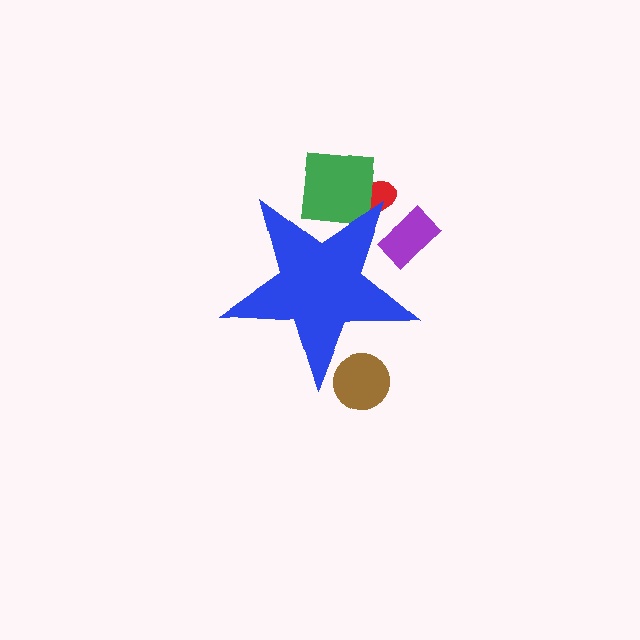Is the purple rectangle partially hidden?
Yes, the purple rectangle is partially hidden behind the blue star.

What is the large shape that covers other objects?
A blue star.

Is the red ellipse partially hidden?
Yes, the red ellipse is partially hidden behind the blue star.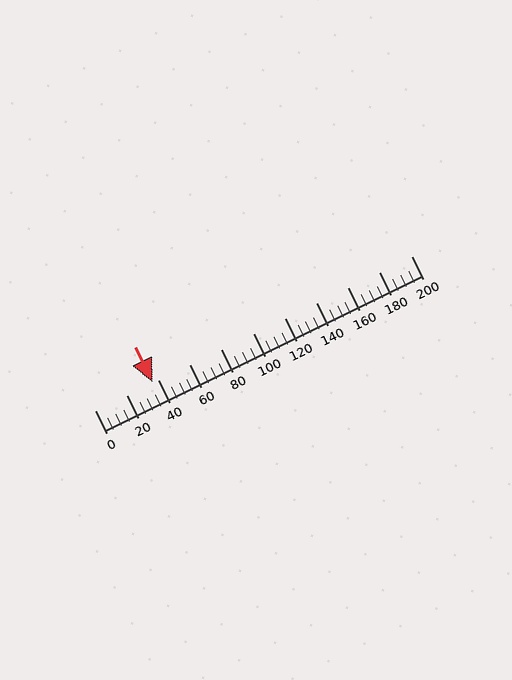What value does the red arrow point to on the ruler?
The red arrow points to approximately 37.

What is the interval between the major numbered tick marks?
The major tick marks are spaced 20 units apart.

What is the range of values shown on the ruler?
The ruler shows values from 0 to 200.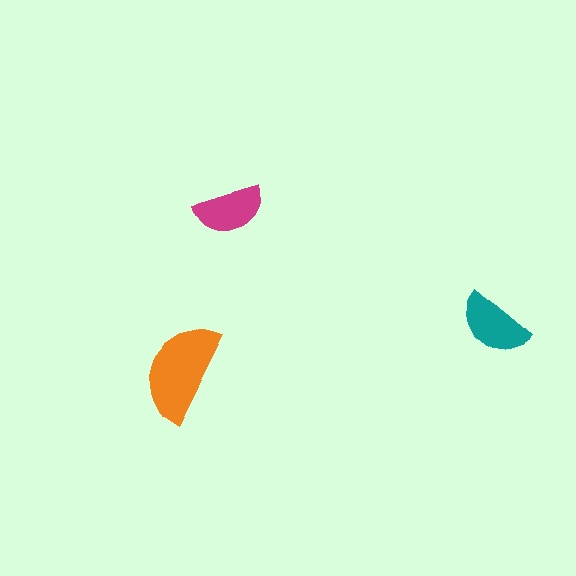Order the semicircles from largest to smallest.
the orange one, the teal one, the magenta one.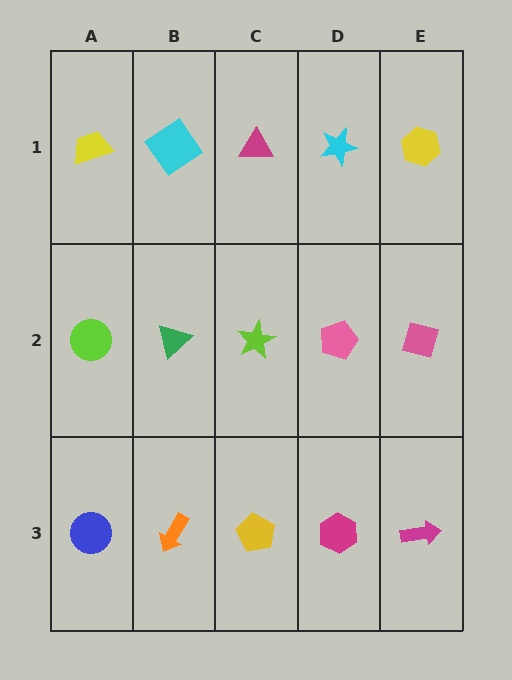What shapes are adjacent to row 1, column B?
A green triangle (row 2, column B), a yellow trapezoid (row 1, column A), a magenta triangle (row 1, column C).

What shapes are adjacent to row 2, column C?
A magenta triangle (row 1, column C), a yellow pentagon (row 3, column C), a green triangle (row 2, column B), a pink pentagon (row 2, column D).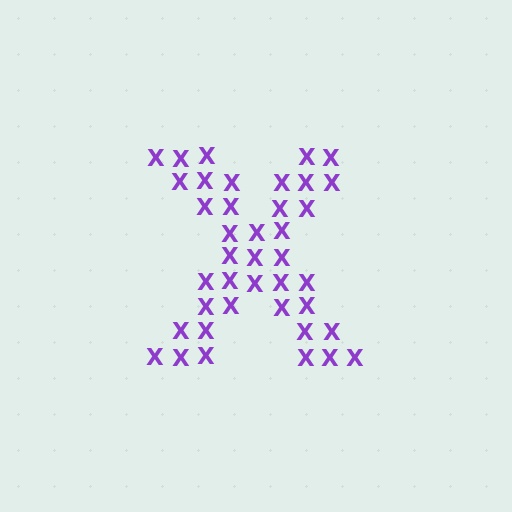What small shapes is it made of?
It is made of small letter X's.